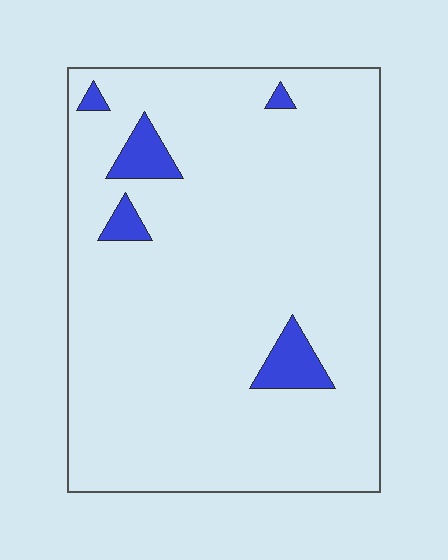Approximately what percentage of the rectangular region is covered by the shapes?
Approximately 5%.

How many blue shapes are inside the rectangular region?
5.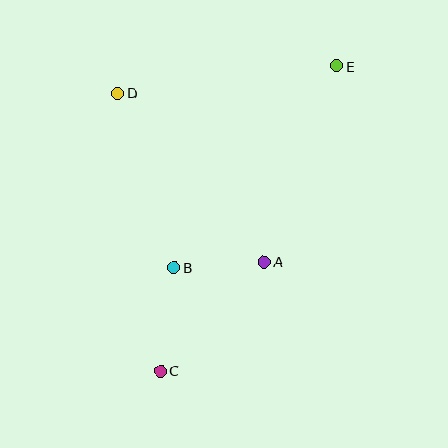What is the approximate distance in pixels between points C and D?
The distance between C and D is approximately 281 pixels.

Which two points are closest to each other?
Points A and B are closest to each other.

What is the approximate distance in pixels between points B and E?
The distance between B and E is approximately 259 pixels.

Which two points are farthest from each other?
Points C and E are farthest from each other.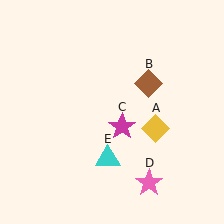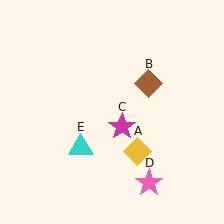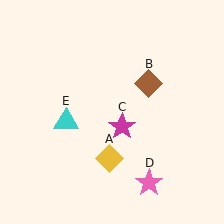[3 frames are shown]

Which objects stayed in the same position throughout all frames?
Brown diamond (object B) and magenta star (object C) and pink star (object D) remained stationary.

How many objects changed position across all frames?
2 objects changed position: yellow diamond (object A), cyan triangle (object E).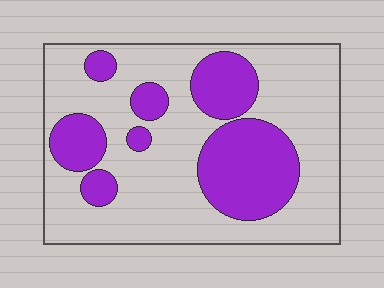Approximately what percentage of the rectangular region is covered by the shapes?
Approximately 30%.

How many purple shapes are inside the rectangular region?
7.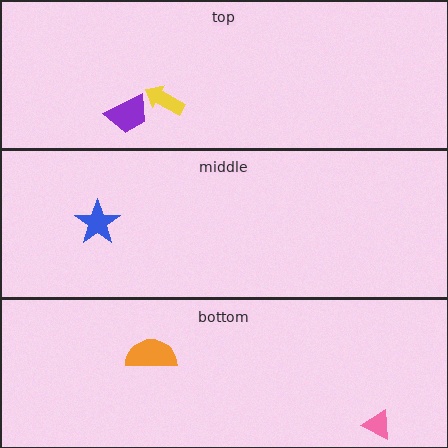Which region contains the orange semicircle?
The bottom region.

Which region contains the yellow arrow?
The top region.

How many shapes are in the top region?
2.